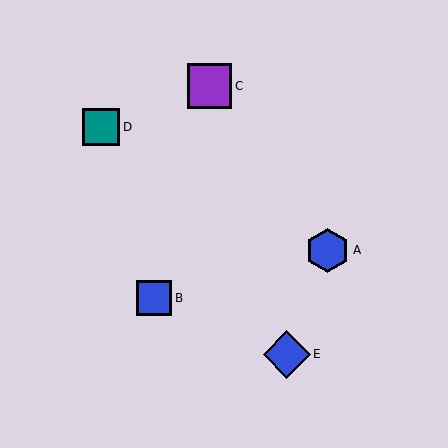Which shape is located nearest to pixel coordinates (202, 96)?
The purple square (labeled C) at (209, 86) is nearest to that location.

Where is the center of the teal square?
The center of the teal square is at (101, 127).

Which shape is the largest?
The blue diamond (labeled E) is the largest.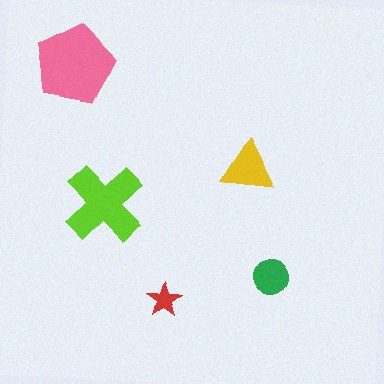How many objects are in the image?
There are 5 objects in the image.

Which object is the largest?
The pink pentagon.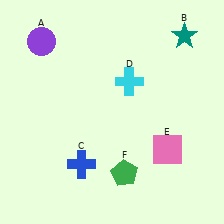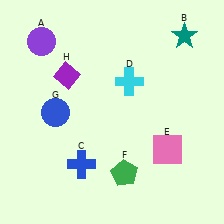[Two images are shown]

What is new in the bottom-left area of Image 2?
A blue circle (G) was added in the bottom-left area of Image 2.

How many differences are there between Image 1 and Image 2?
There are 2 differences between the two images.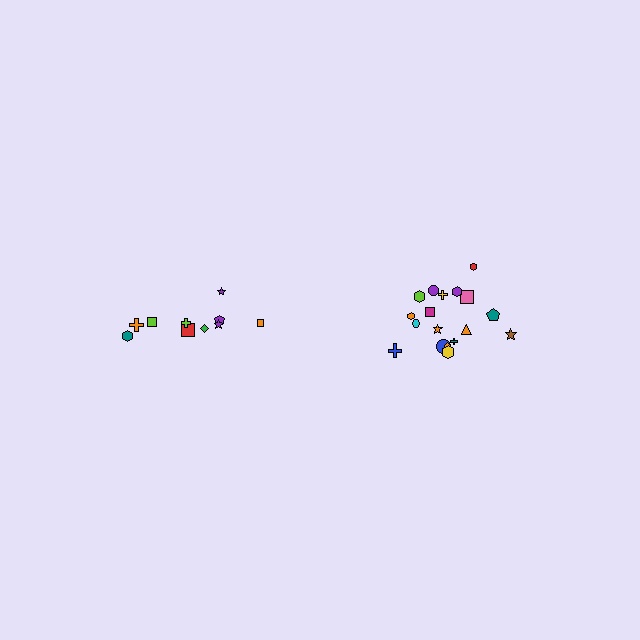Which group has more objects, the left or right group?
The right group.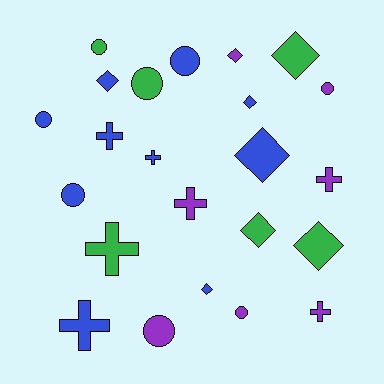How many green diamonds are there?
There are 3 green diamonds.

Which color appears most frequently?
Blue, with 10 objects.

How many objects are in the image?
There are 23 objects.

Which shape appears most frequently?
Diamond, with 8 objects.